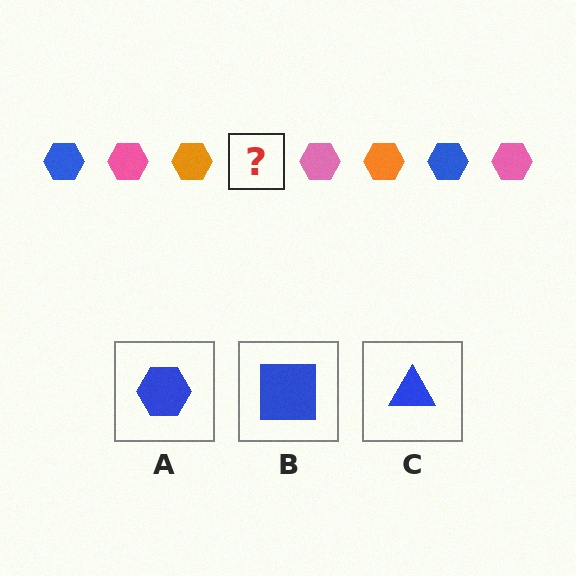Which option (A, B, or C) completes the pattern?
A.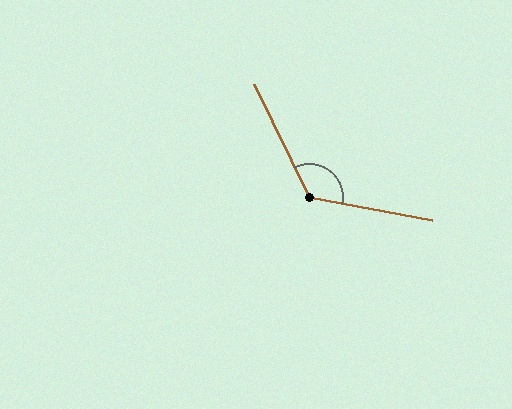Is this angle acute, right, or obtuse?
It is obtuse.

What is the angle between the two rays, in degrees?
Approximately 127 degrees.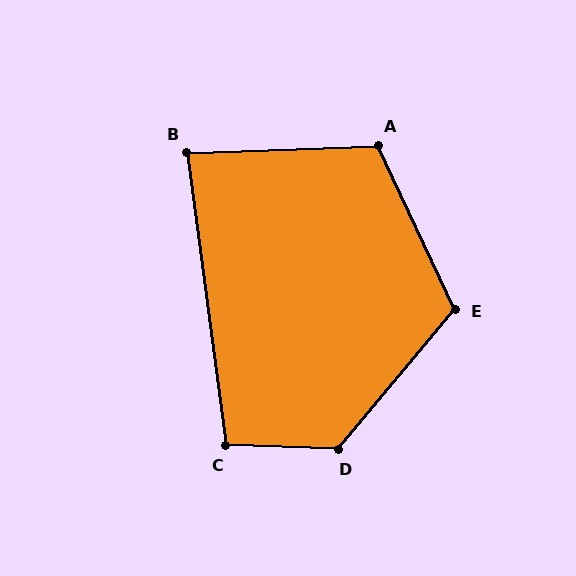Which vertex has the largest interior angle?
D, at approximately 128 degrees.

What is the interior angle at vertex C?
Approximately 100 degrees (obtuse).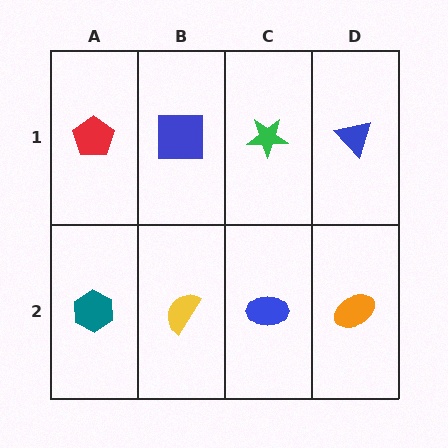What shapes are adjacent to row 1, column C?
A blue ellipse (row 2, column C), a blue square (row 1, column B), a blue triangle (row 1, column D).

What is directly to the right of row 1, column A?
A blue square.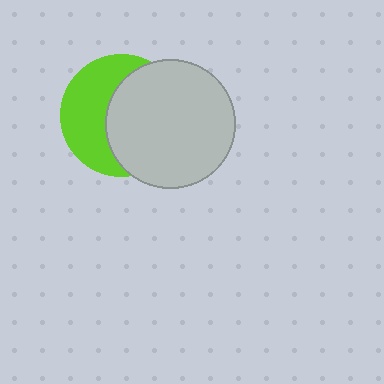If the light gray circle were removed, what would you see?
You would see the complete lime circle.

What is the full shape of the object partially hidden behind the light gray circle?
The partially hidden object is a lime circle.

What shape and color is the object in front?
The object in front is a light gray circle.